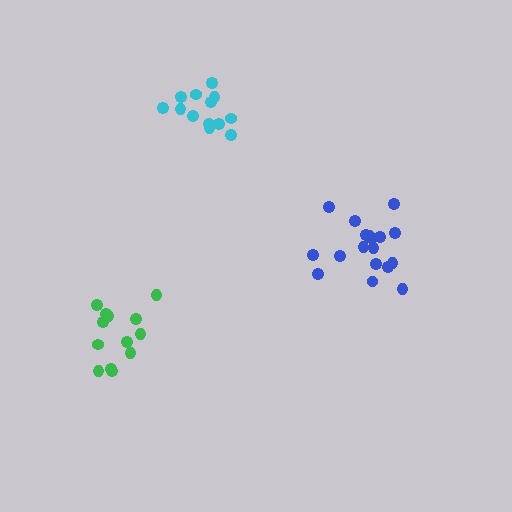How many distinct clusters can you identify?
There are 3 distinct clusters.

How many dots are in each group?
Group 1: 18 dots, Group 2: 13 dots, Group 3: 13 dots (44 total).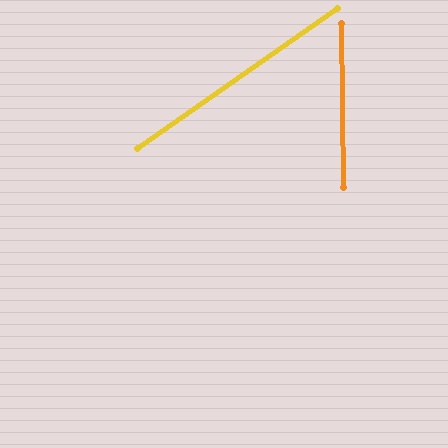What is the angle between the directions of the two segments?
Approximately 56 degrees.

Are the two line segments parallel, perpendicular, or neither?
Neither parallel nor perpendicular — they differ by about 56°.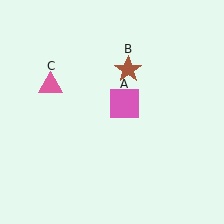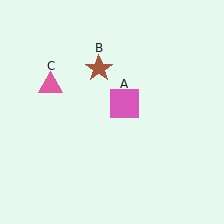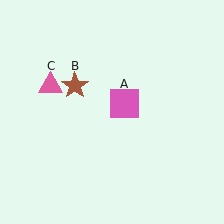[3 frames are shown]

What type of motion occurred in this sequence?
The brown star (object B) rotated counterclockwise around the center of the scene.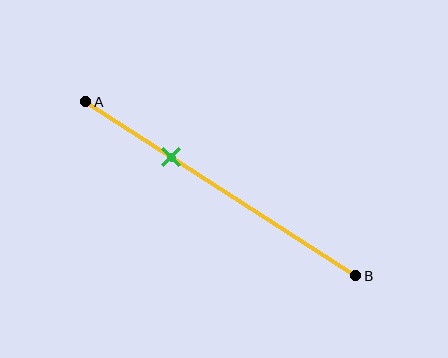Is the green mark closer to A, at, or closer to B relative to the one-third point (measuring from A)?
The green mark is approximately at the one-third point of segment AB.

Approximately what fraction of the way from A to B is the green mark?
The green mark is approximately 30% of the way from A to B.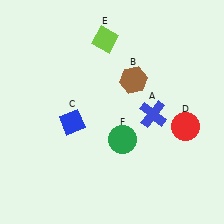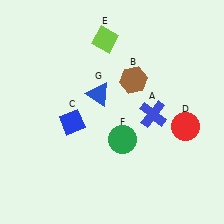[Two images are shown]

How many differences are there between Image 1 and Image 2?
There is 1 difference between the two images.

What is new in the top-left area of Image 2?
A blue triangle (G) was added in the top-left area of Image 2.